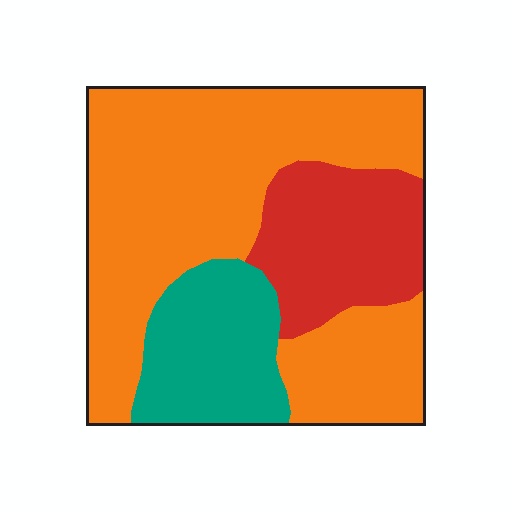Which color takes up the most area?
Orange, at roughly 60%.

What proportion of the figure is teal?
Teal covers roughly 20% of the figure.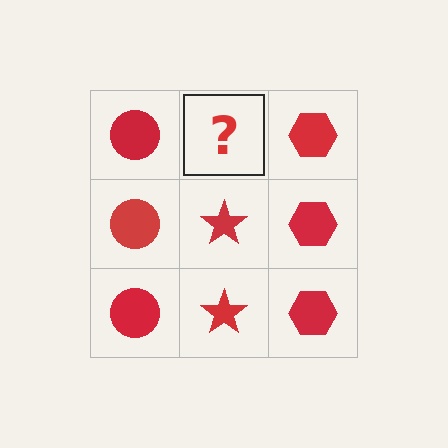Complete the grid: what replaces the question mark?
The question mark should be replaced with a red star.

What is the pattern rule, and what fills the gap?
The rule is that each column has a consistent shape. The gap should be filled with a red star.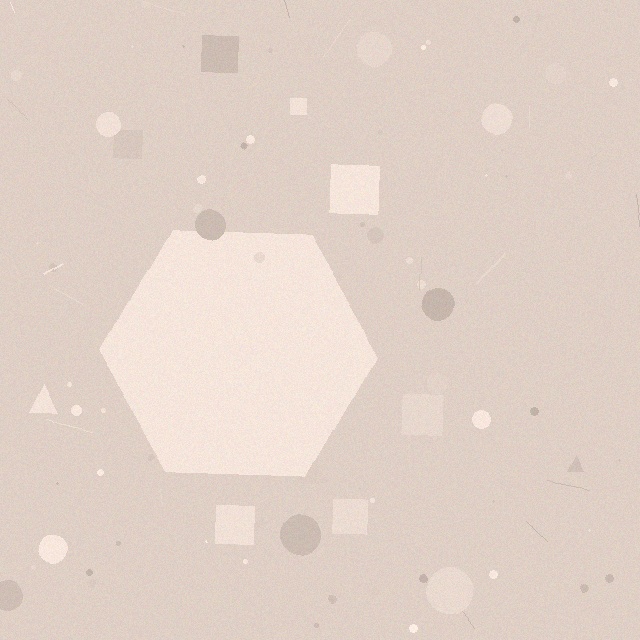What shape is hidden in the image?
A hexagon is hidden in the image.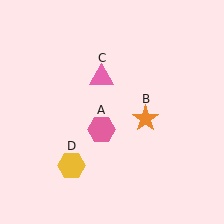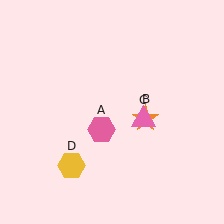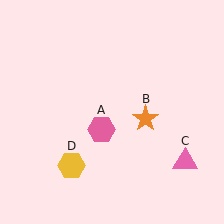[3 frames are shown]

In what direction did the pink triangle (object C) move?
The pink triangle (object C) moved down and to the right.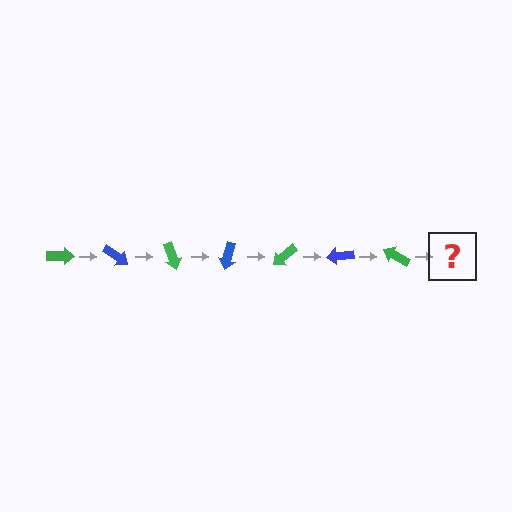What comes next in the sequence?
The next element should be a blue arrow, rotated 245 degrees from the start.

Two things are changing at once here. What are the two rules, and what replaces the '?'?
The two rules are that it rotates 35 degrees each step and the color cycles through green and blue. The '?' should be a blue arrow, rotated 245 degrees from the start.